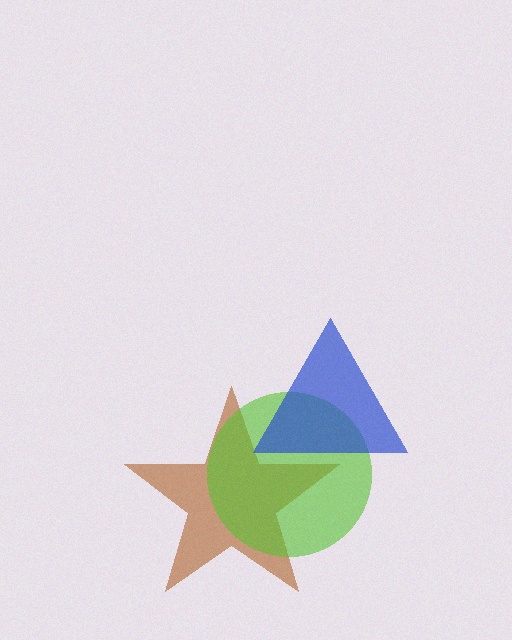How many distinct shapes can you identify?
There are 3 distinct shapes: a brown star, a lime circle, a blue triangle.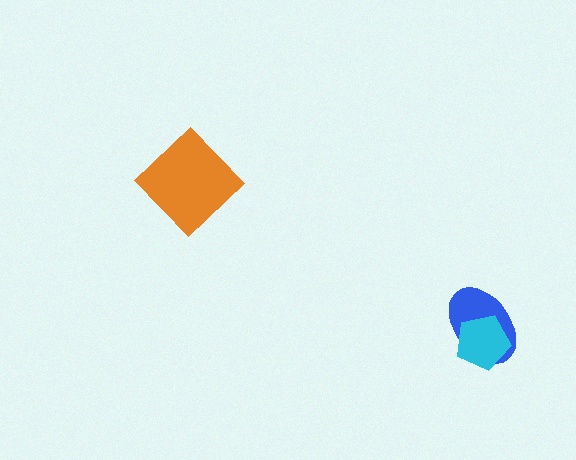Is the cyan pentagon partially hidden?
No, no other shape covers it.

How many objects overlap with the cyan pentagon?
1 object overlaps with the cyan pentagon.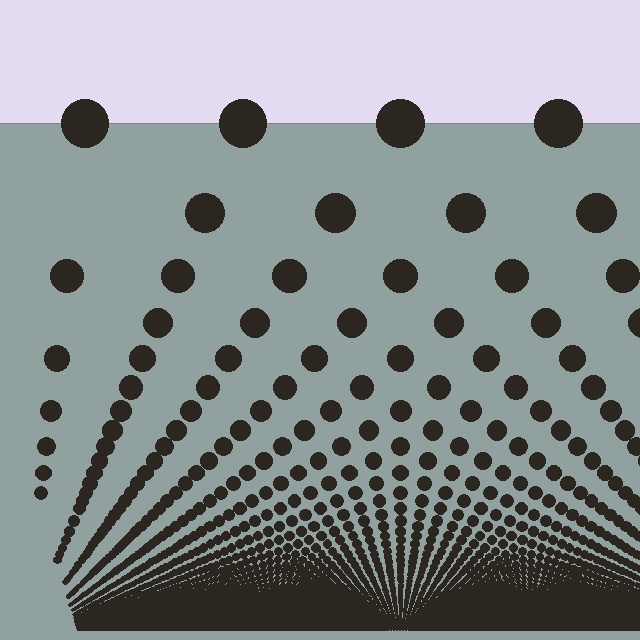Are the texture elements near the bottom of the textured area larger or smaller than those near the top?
Smaller. The gradient is inverted — elements near the bottom are smaller and denser.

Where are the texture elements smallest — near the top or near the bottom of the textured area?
Near the bottom.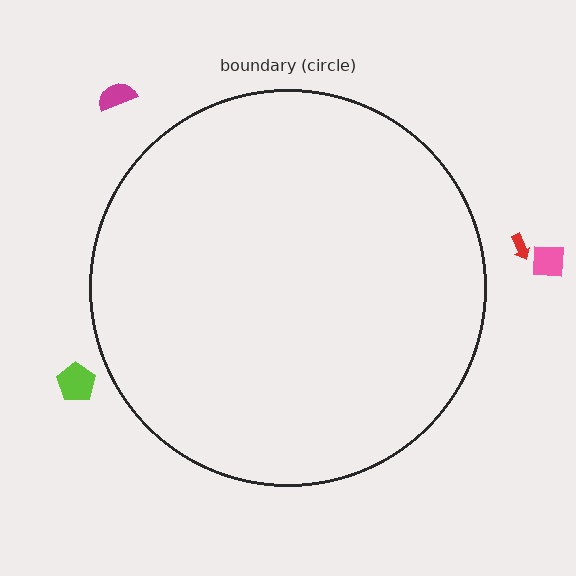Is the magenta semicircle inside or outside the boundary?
Outside.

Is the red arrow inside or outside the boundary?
Outside.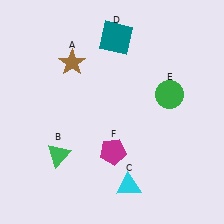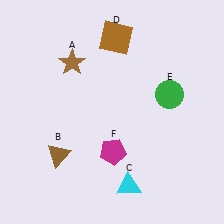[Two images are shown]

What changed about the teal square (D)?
In Image 1, D is teal. In Image 2, it changed to brown.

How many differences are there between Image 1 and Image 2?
There are 2 differences between the two images.